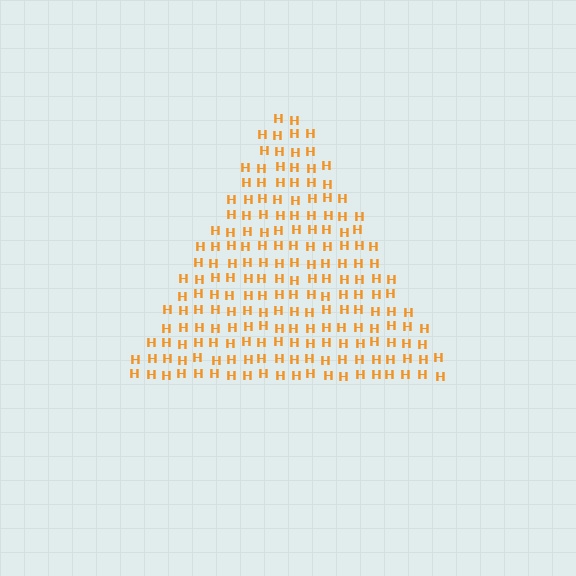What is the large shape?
The large shape is a triangle.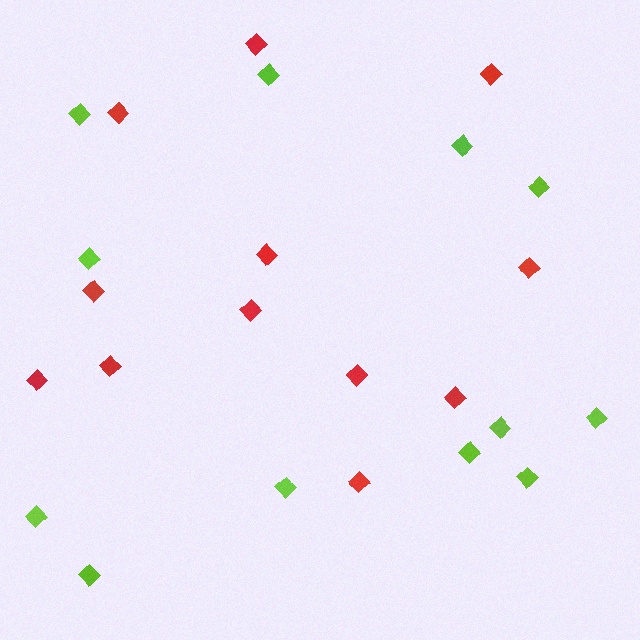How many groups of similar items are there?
There are 2 groups: one group of red diamonds (12) and one group of lime diamonds (12).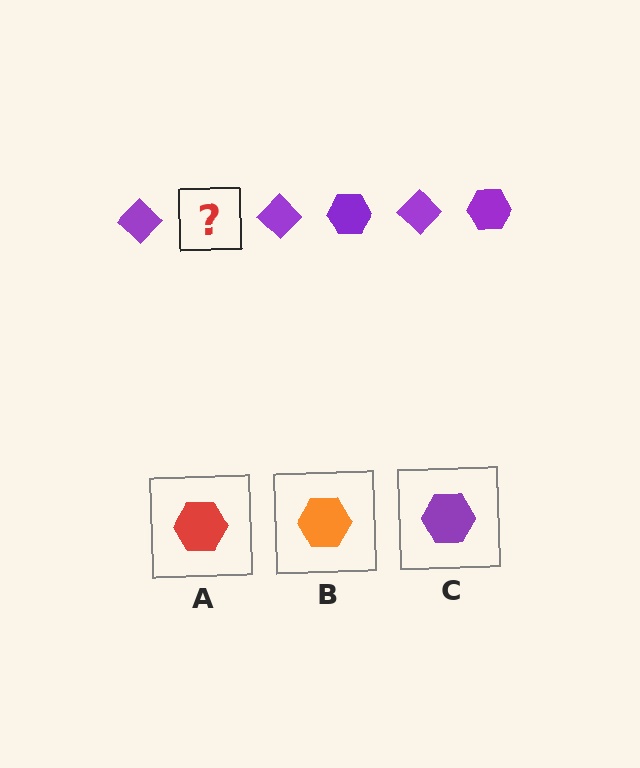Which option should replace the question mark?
Option C.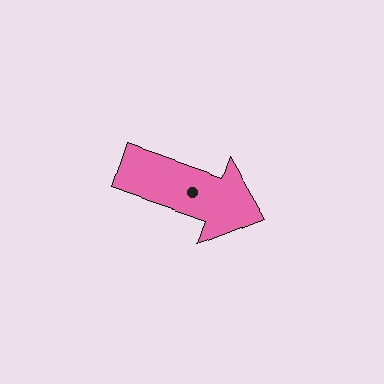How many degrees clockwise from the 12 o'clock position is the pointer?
Approximately 109 degrees.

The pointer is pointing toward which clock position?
Roughly 4 o'clock.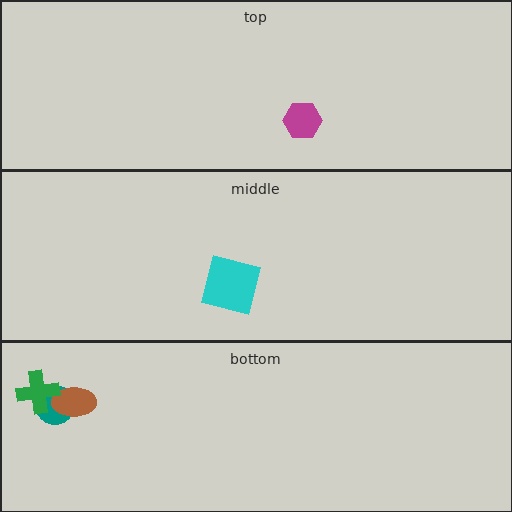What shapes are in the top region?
The magenta hexagon.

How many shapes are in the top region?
1.